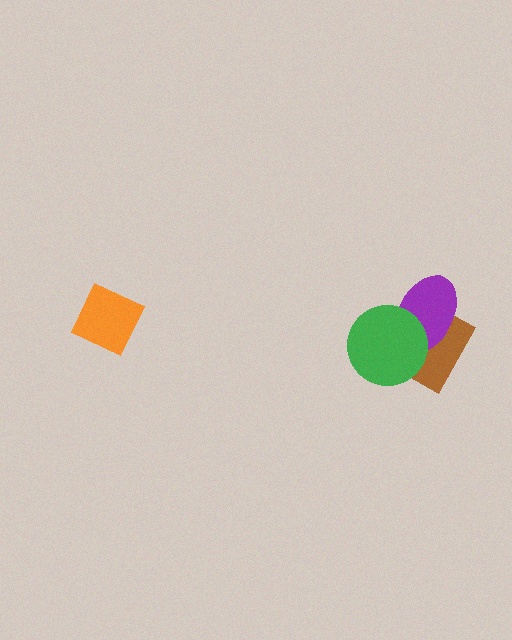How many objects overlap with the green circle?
2 objects overlap with the green circle.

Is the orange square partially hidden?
No, no other shape covers it.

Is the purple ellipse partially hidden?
Yes, it is partially covered by another shape.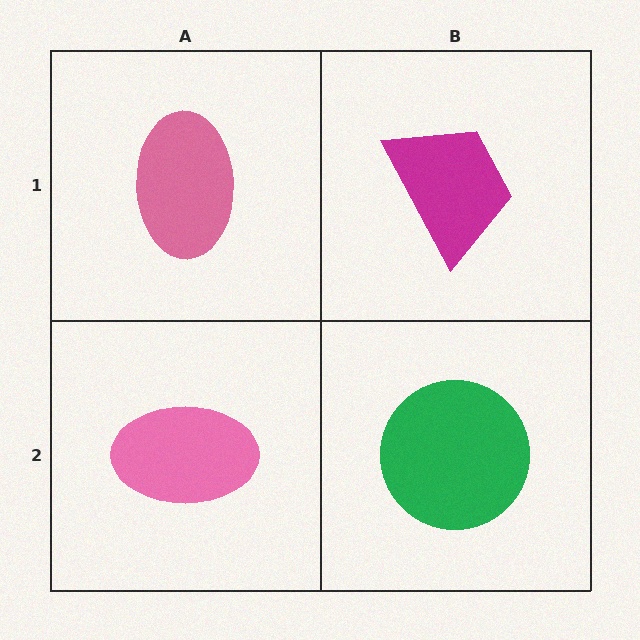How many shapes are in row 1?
2 shapes.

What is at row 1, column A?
A pink ellipse.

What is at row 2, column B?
A green circle.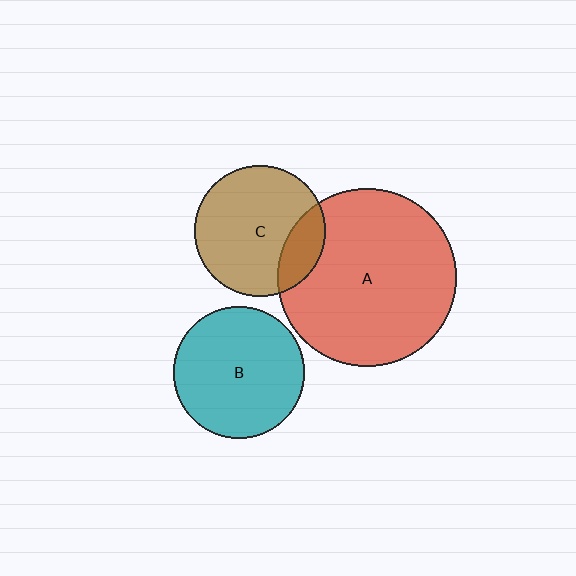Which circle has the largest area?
Circle A (red).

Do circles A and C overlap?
Yes.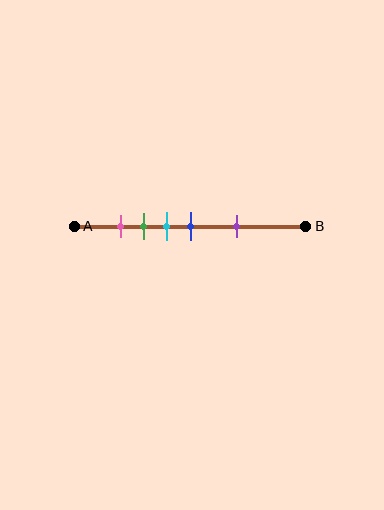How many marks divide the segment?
There are 5 marks dividing the segment.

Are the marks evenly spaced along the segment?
No, the marks are not evenly spaced.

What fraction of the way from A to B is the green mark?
The green mark is approximately 30% (0.3) of the way from A to B.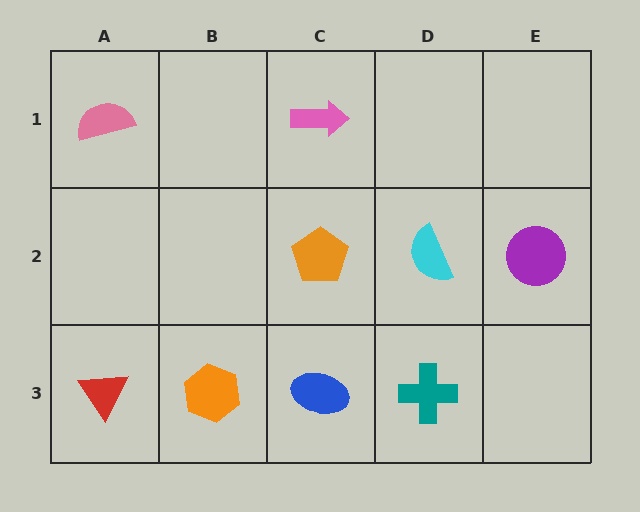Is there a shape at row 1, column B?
No, that cell is empty.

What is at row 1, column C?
A pink arrow.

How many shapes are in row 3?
4 shapes.